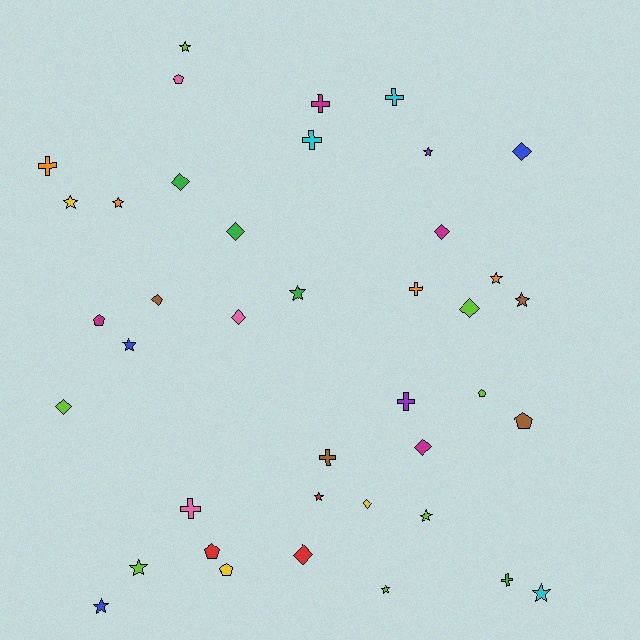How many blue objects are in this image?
There are 3 blue objects.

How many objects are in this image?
There are 40 objects.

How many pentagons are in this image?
There are 6 pentagons.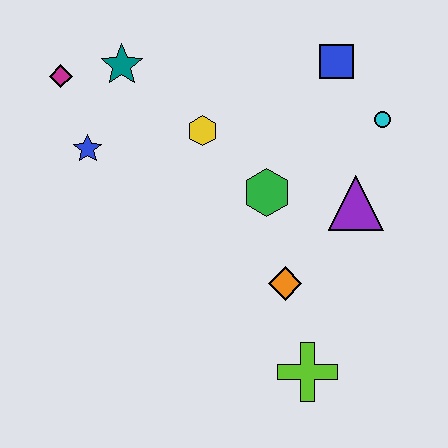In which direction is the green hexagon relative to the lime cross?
The green hexagon is above the lime cross.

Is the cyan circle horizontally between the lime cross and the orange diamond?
No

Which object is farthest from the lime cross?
The magenta diamond is farthest from the lime cross.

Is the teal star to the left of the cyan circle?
Yes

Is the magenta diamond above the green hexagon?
Yes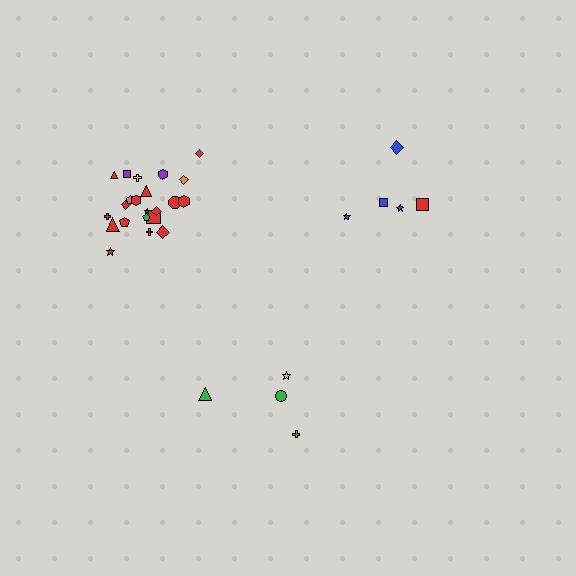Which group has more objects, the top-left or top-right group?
The top-left group.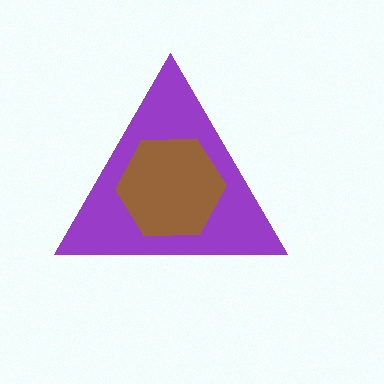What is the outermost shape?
The purple triangle.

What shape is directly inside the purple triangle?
The brown hexagon.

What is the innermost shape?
The brown hexagon.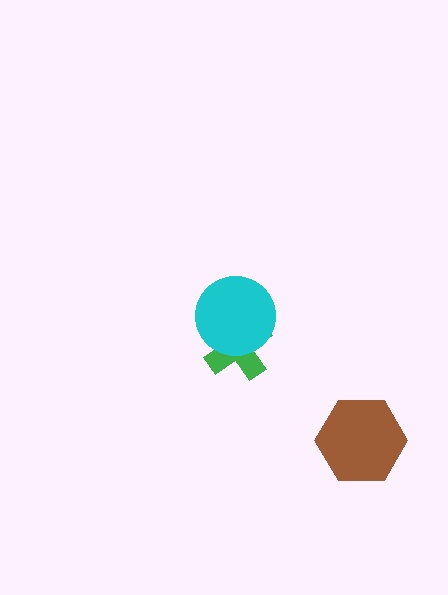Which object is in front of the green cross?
The cyan circle is in front of the green cross.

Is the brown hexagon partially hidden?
No, no other shape covers it.